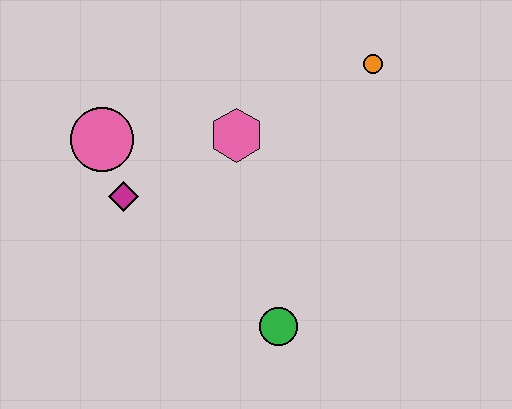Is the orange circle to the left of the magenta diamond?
No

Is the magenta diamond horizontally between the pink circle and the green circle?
Yes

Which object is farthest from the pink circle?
The orange circle is farthest from the pink circle.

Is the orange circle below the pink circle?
No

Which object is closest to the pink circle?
The magenta diamond is closest to the pink circle.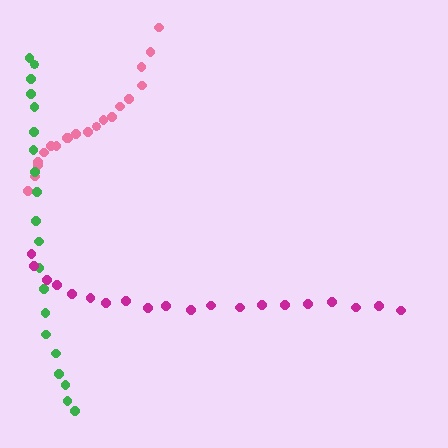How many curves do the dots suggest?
There are 3 distinct paths.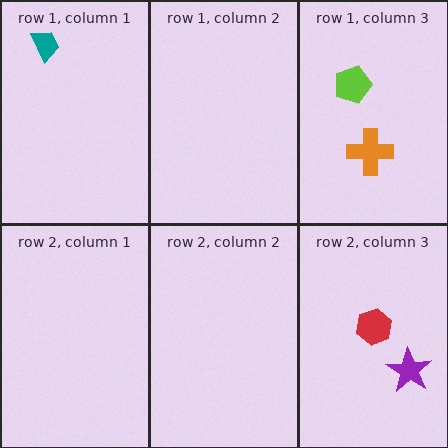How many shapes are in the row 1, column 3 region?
2.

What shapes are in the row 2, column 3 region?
The purple star, the red hexagon.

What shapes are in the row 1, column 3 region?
The lime pentagon, the orange cross.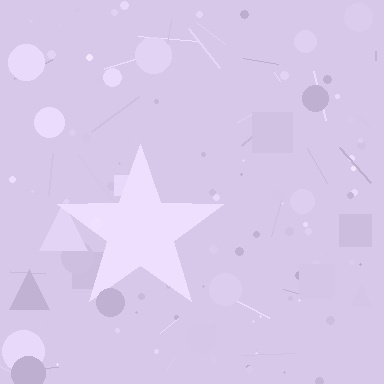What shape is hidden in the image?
A star is hidden in the image.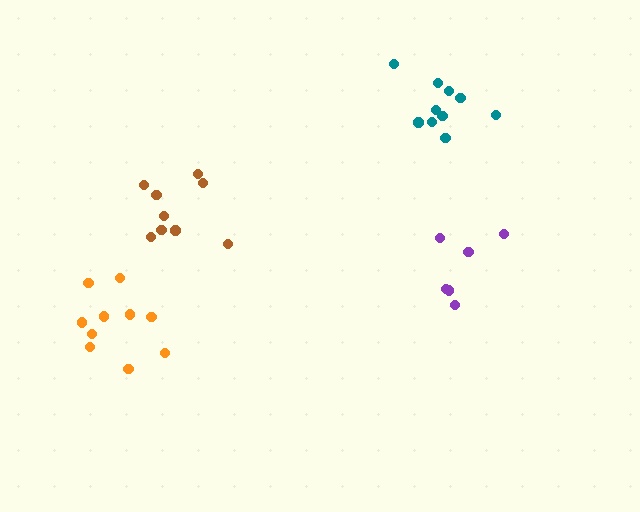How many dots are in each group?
Group 1: 9 dots, Group 2: 10 dots, Group 3: 10 dots, Group 4: 6 dots (35 total).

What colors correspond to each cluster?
The clusters are colored: brown, orange, teal, purple.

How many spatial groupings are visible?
There are 4 spatial groupings.